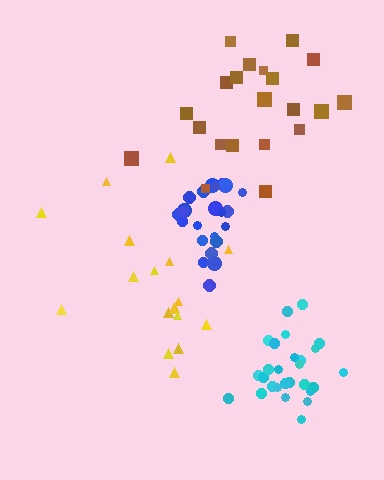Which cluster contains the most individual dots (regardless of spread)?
Cyan (28).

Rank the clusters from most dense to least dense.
blue, cyan, brown, yellow.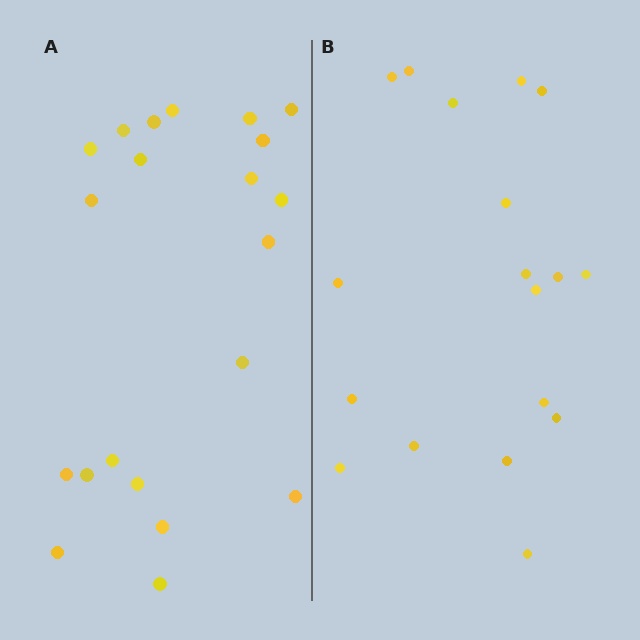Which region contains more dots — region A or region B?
Region A (the left region) has more dots.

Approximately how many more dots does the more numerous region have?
Region A has just a few more — roughly 2 or 3 more dots than region B.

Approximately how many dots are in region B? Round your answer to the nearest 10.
About 20 dots. (The exact count is 18, which rounds to 20.)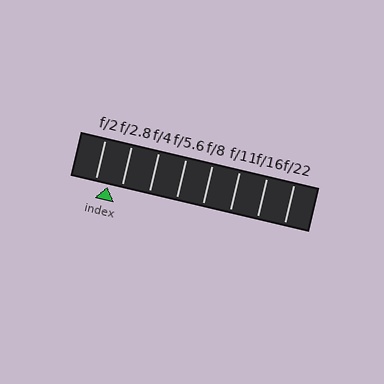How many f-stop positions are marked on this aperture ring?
There are 8 f-stop positions marked.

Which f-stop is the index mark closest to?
The index mark is closest to f/2.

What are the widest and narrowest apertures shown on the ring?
The widest aperture shown is f/2 and the narrowest is f/22.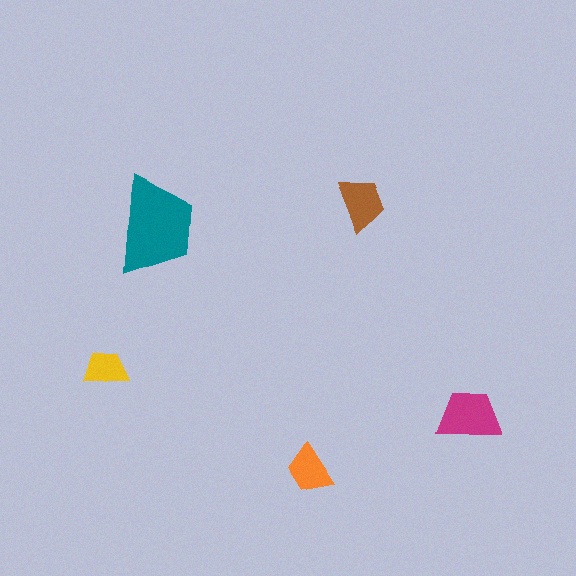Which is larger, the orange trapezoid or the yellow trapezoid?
The orange one.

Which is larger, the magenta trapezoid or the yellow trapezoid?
The magenta one.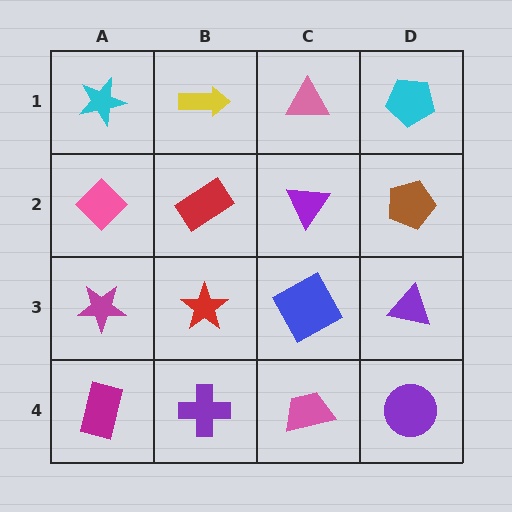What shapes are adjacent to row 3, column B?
A red rectangle (row 2, column B), a purple cross (row 4, column B), a magenta star (row 3, column A), a blue square (row 3, column C).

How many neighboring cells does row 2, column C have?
4.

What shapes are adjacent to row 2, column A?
A cyan star (row 1, column A), a magenta star (row 3, column A), a red rectangle (row 2, column B).